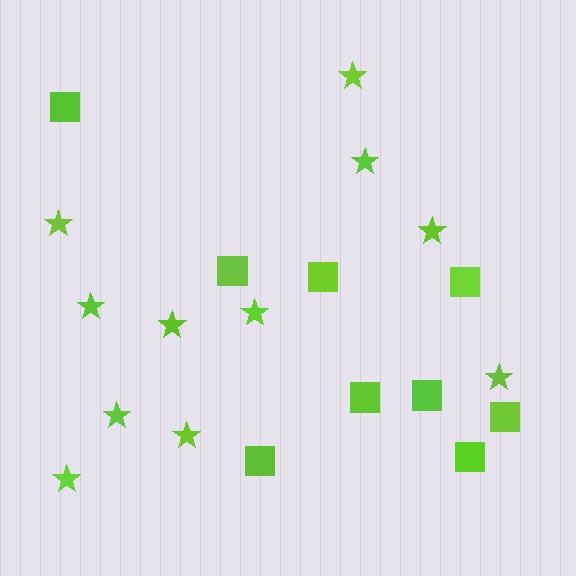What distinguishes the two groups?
There are 2 groups: one group of stars (11) and one group of squares (9).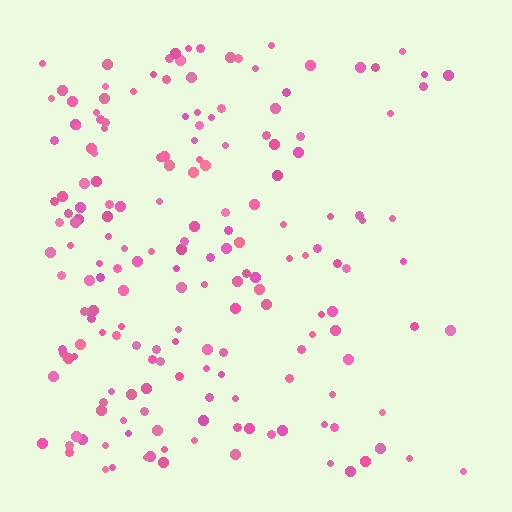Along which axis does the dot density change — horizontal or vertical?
Horizontal.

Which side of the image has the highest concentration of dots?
The left.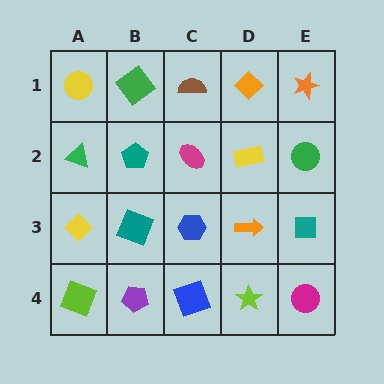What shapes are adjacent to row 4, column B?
A teal square (row 3, column B), a lime square (row 4, column A), a blue square (row 4, column C).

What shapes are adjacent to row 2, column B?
A green diamond (row 1, column B), a teal square (row 3, column B), a green triangle (row 2, column A), a magenta ellipse (row 2, column C).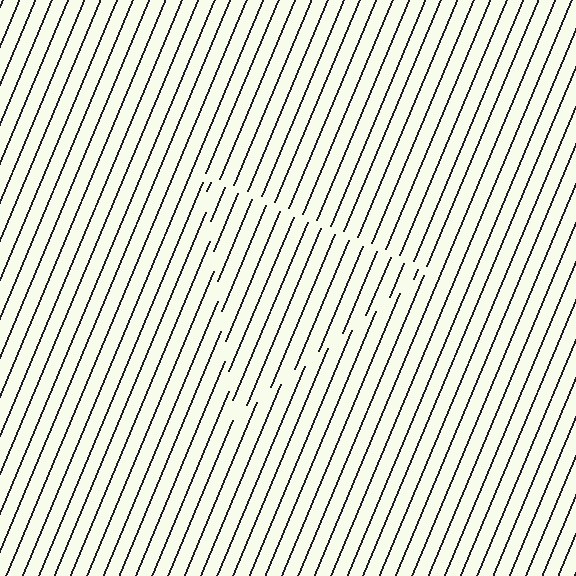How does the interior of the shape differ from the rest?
The interior of the shape contains the same grating, shifted by half a period — the contour is defined by the phase discontinuity where line-ends from the inner and outer gratings abut.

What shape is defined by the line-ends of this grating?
An illusory triangle. The interior of the shape contains the same grating, shifted by half a period — the contour is defined by the phase discontinuity where line-ends from the inner and outer gratings abut.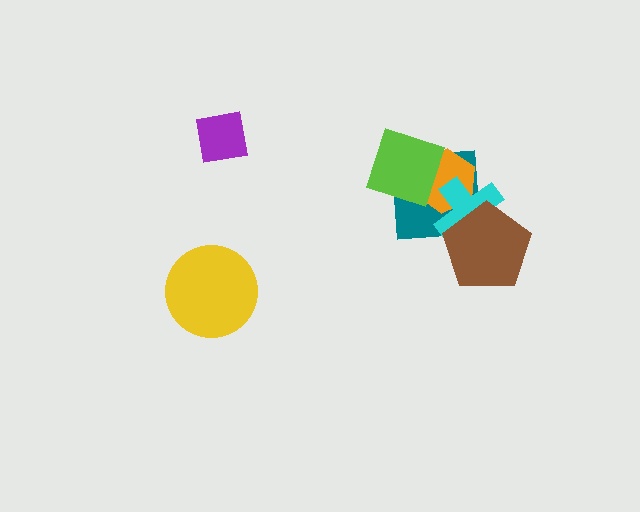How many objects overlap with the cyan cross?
3 objects overlap with the cyan cross.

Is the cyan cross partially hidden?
Yes, it is partially covered by another shape.